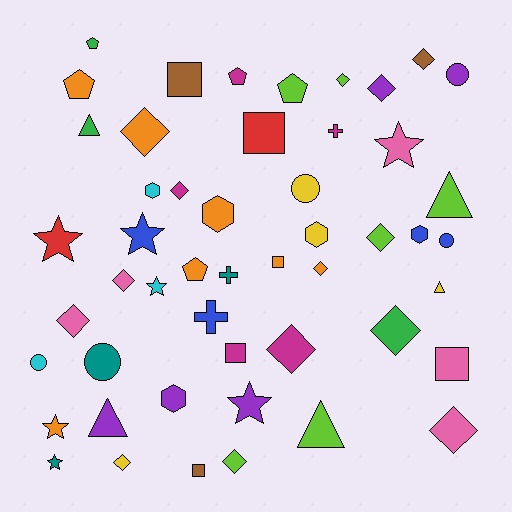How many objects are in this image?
There are 50 objects.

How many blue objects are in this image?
There are 4 blue objects.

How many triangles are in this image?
There are 5 triangles.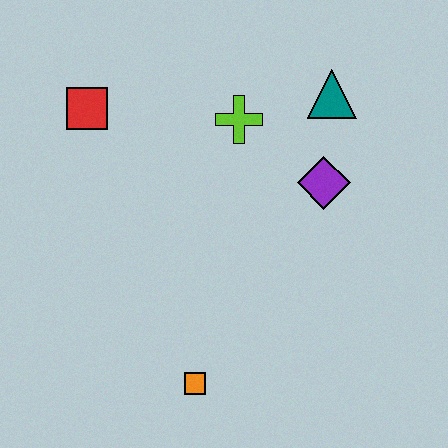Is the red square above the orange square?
Yes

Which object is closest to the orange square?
The purple diamond is closest to the orange square.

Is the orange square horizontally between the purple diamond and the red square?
Yes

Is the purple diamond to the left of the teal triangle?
Yes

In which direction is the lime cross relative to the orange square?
The lime cross is above the orange square.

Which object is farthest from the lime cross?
The orange square is farthest from the lime cross.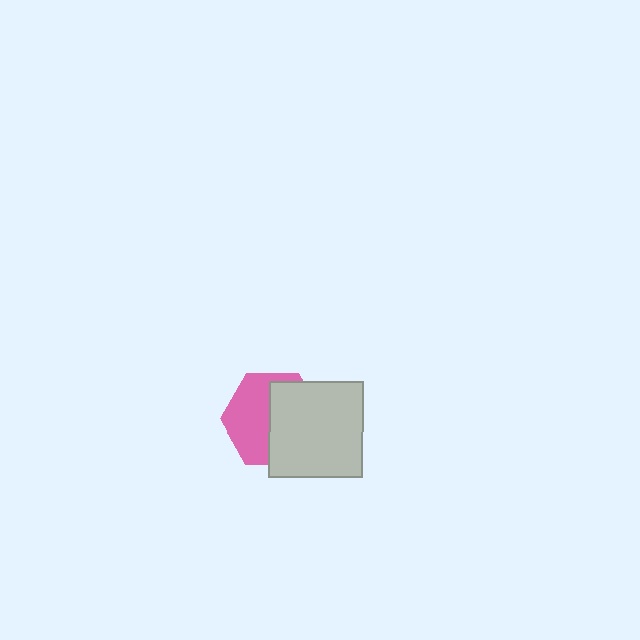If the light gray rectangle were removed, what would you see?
You would see the complete pink hexagon.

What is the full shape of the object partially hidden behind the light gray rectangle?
The partially hidden object is a pink hexagon.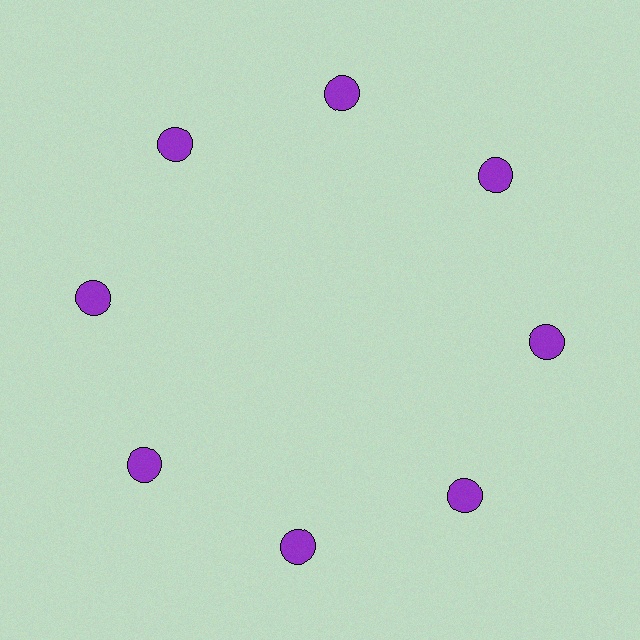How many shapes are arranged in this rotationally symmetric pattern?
There are 8 shapes, arranged in 8 groups of 1.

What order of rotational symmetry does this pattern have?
This pattern has 8-fold rotational symmetry.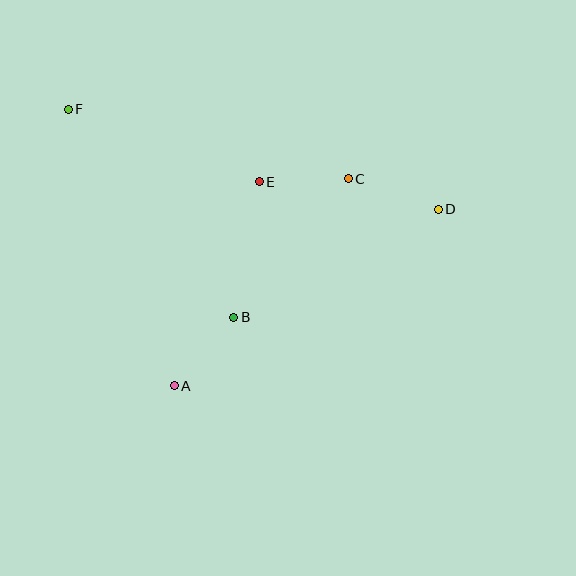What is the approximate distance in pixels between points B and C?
The distance between B and C is approximately 180 pixels.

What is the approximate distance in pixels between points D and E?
The distance between D and E is approximately 181 pixels.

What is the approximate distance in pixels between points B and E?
The distance between B and E is approximately 138 pixels.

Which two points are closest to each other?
Points C and E are closest to each other.